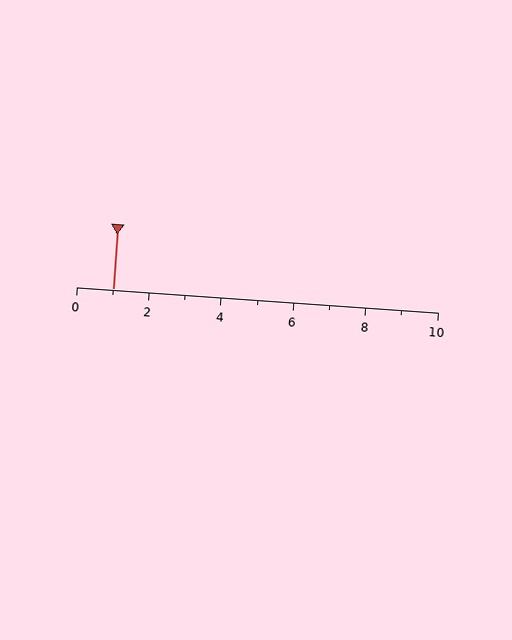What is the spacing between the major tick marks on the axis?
The major ticks are spaced 2 apart.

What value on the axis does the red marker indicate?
The marker indicates approximately 1.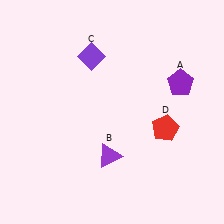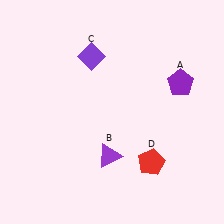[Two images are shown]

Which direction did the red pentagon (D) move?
The red pentagon (D) moved down.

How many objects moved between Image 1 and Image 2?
1 object moved between the two images.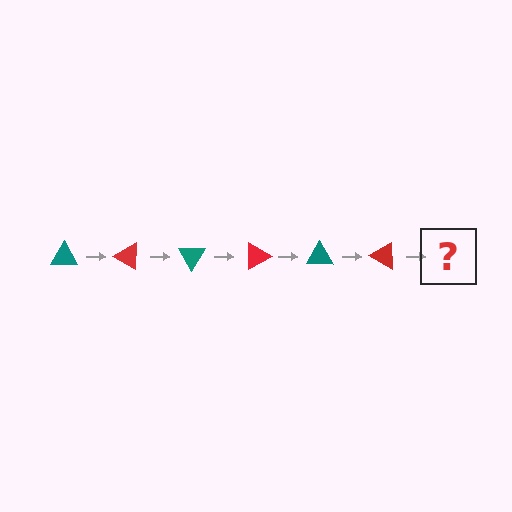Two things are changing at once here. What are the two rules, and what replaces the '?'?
The two rules are that it rotates 30 degrees each step and the color cycles through teal and red. The '?' should be a teal triangle, rotated 180 degrees from the start.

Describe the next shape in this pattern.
It should be a teal triangle, rotated 180 degrees from the start.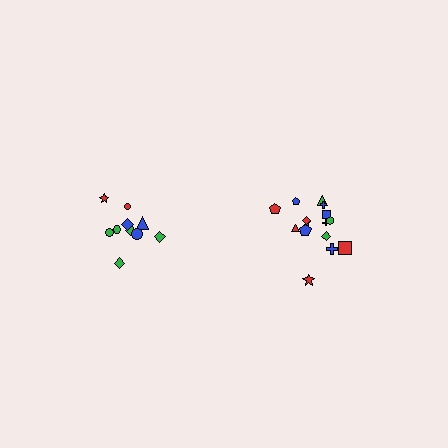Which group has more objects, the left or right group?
The right group.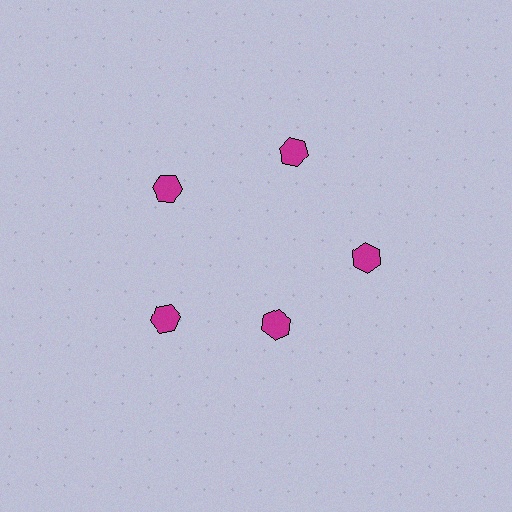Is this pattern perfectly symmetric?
No. The 5 magenta hexagons are arranged in a ring, but one element near the 5 o'clock position is pulled inward toward the center, breaking the 5-fold rotational symmetry.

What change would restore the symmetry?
The symmetry would be restored by moving it outward, back onto the ring so that all 5 hexagons sit at equal angles and equal distance from the center.